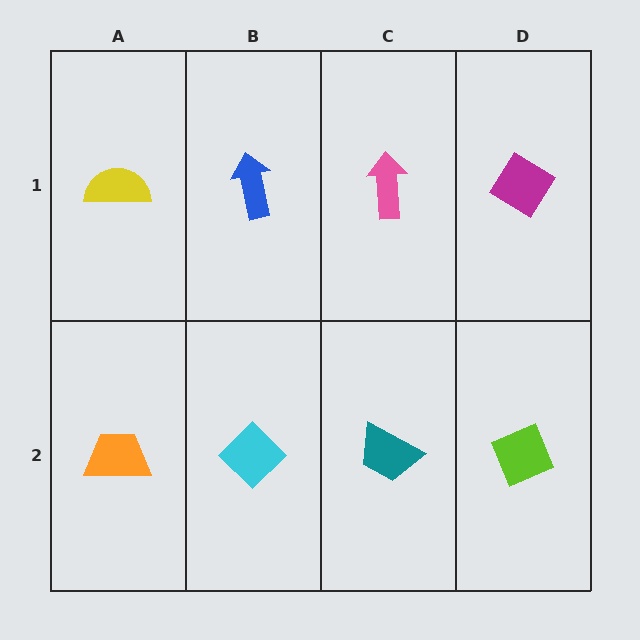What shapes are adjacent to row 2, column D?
A magenta diamond (row 1, column D), a teal trapezoid (row 2, column C).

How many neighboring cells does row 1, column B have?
3.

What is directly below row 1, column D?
A lime diamond.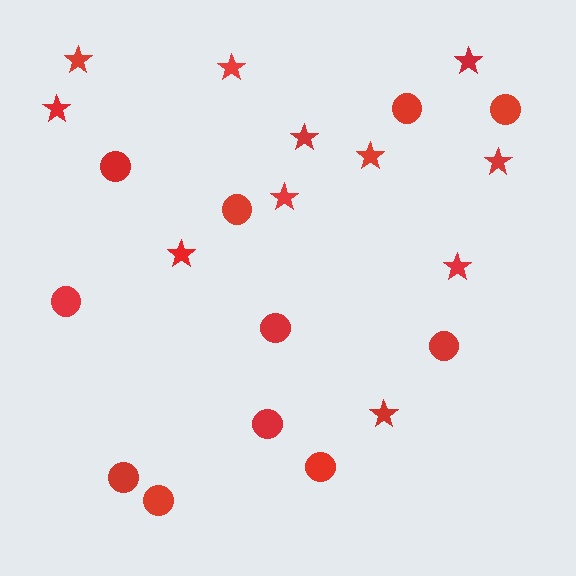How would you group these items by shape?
There are 2 groups: one group of circles (11) and one group of stars (11).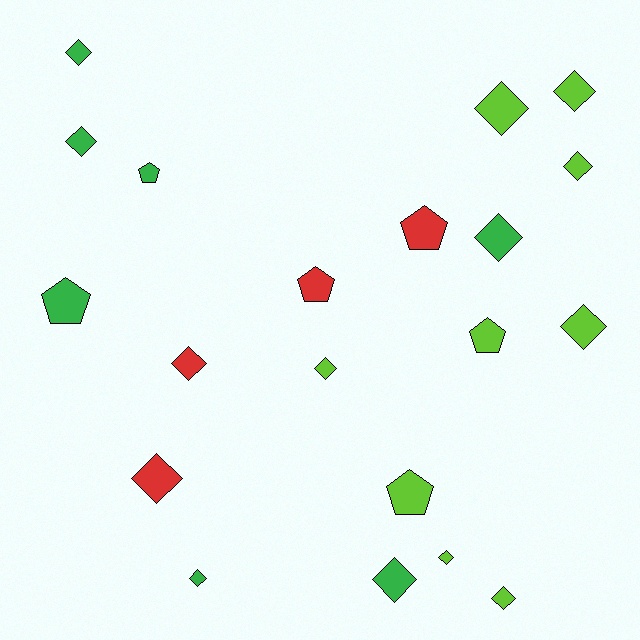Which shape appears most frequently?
Diamond, with 14 objects.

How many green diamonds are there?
There are 5 green diamonds.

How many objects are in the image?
There are 20 objects.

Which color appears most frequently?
Lime, with 9 objects.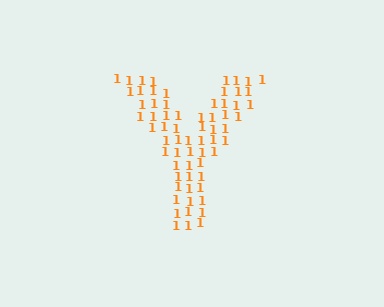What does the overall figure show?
The overall figure shows the letter Y.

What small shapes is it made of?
It is made of small digit 1's.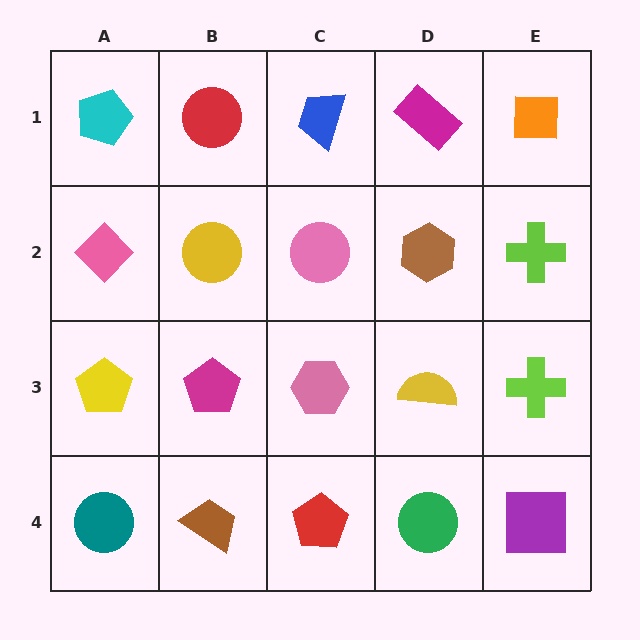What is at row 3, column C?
A pink hexagon.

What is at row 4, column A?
A teal circle.